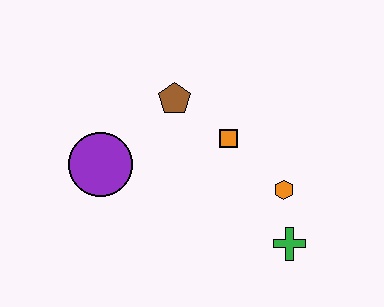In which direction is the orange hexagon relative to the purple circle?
The orange hexagon is to the right of the purple circle.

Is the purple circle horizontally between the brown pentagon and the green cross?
No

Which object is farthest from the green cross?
The purple circle is farthest from the green cross.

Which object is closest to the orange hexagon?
The green cross is closest to the orange hexagon.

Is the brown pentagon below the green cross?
No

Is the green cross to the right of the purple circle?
Yes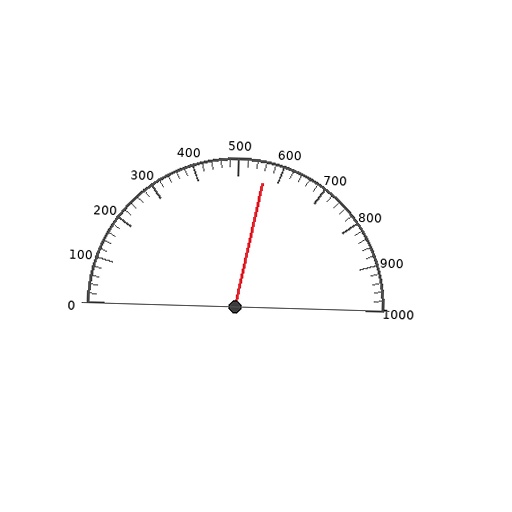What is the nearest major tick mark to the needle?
The nearest major tick mark is 600.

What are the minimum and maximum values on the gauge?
The gauge ranges from 0 to 1000.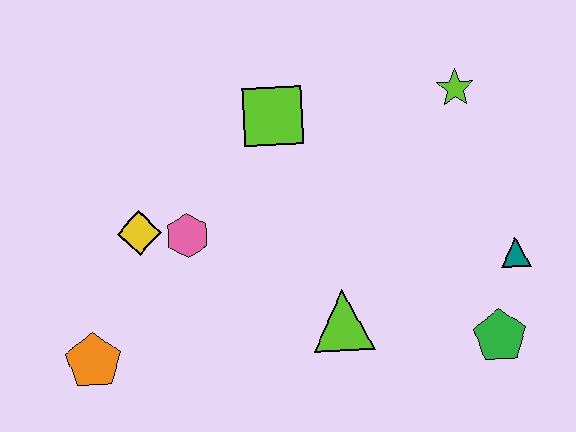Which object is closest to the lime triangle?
The green pentagon is closest to the lime triangle.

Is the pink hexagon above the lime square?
No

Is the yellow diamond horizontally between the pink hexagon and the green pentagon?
No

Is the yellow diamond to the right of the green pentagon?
No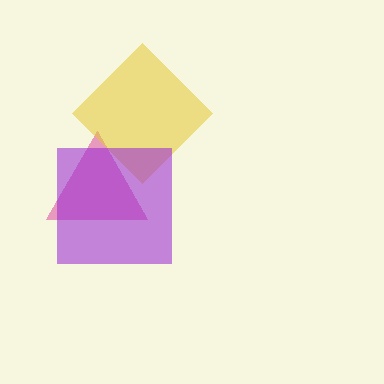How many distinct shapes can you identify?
There are 3 distinct shapes: a pink triangle, a yellow diamond, a purple square.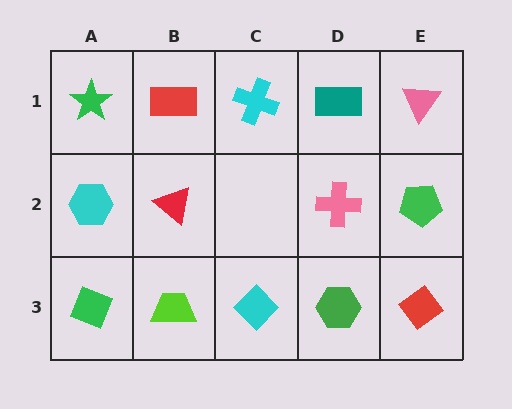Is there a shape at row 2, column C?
No, that cell is empty.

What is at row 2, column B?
A red triangle.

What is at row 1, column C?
A cyan cross.